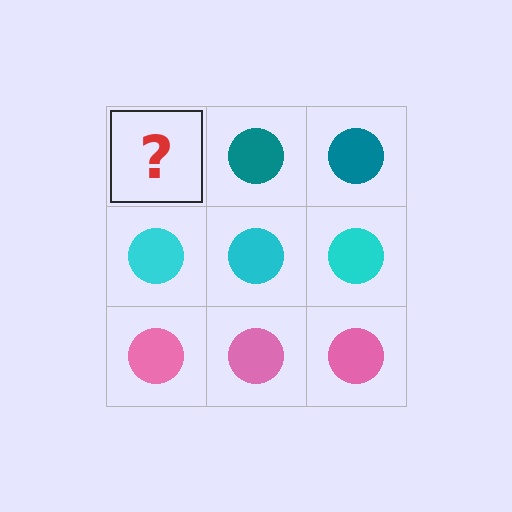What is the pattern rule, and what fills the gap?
The rule is that each row has a consistent color. The gap should be filled with a teal circle.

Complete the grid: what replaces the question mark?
The question mark should be replaced with a teal circle.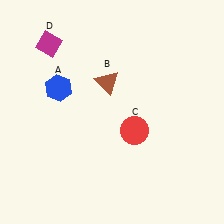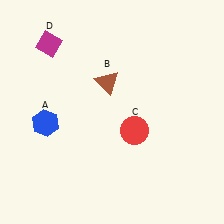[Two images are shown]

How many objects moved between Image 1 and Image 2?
1 object moved between the two images.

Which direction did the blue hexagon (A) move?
The blue hexagon (A) moved down.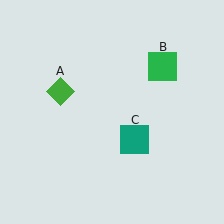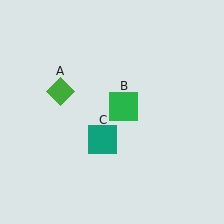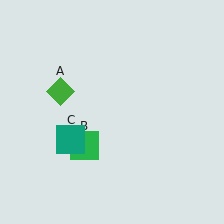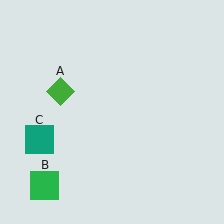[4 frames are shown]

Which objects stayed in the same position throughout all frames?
Green diamond (object A) remained stationary.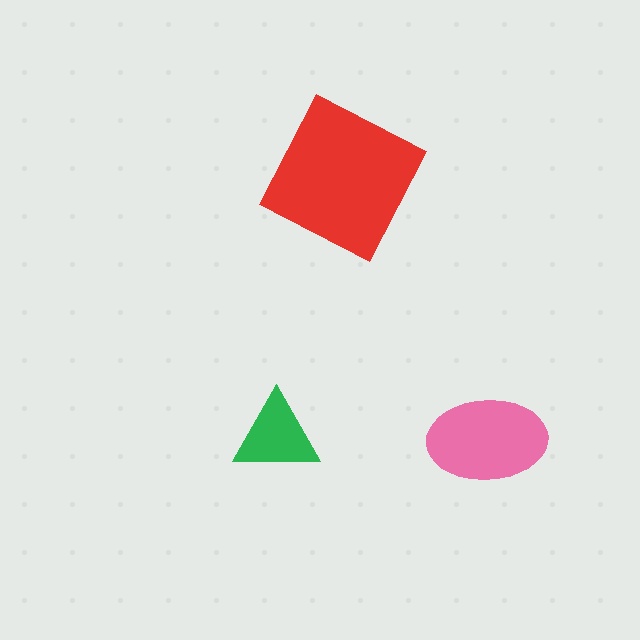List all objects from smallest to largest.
The green triangle, the pink ellipse, the red square.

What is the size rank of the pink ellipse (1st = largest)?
2nd.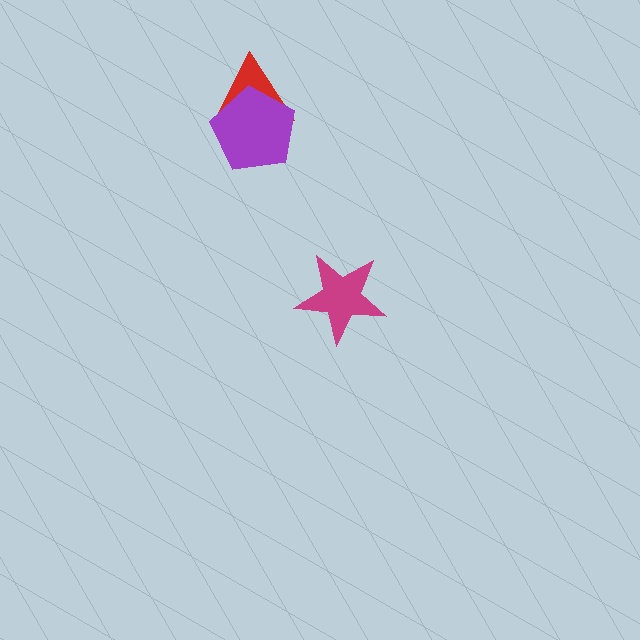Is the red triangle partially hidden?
Yes, it is partially covered by another shape.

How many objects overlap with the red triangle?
1 object overlaps with the red triangle.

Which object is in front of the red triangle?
The purple pentagon is in front of the red triangle.